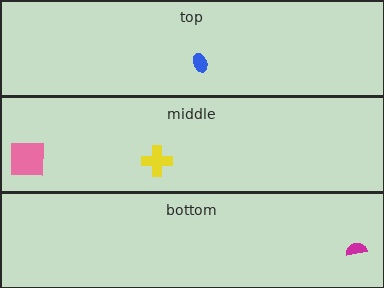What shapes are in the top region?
The blue ellipse.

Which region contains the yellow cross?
The middle region.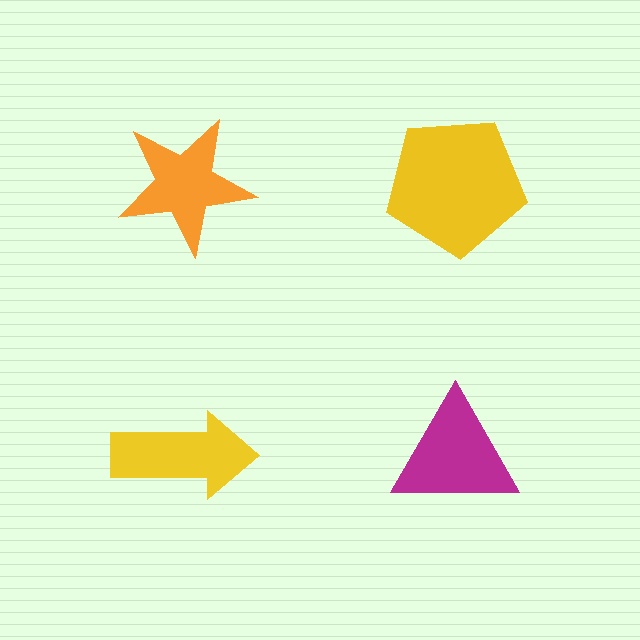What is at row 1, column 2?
A yellow pentagon.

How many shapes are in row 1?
2 shapes.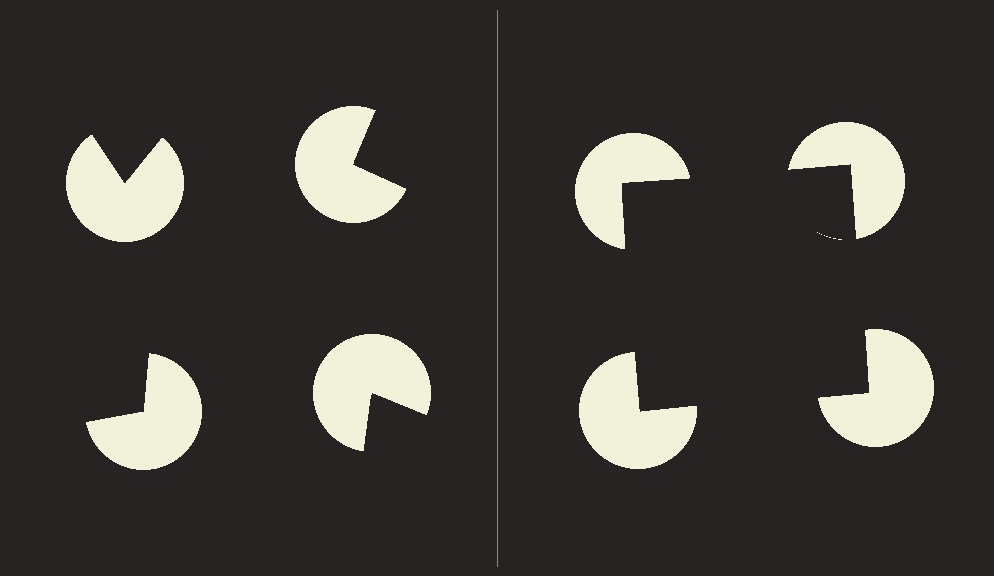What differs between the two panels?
The pac-man discs are positioned identically on both sides; only the wedge orientations differ. On the right they align to a square; on the left they are misaligned.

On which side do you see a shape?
An illusory square appears on the right side. On the left side the wedge cuts are rotated, so no coherent shape forms.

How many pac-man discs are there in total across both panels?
8 — 4 on each side.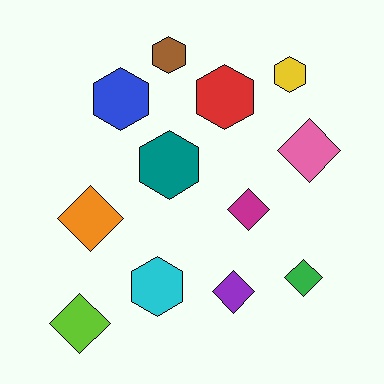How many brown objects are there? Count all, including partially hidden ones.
There is 1 brown object.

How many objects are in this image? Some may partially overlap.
There are 12 objects.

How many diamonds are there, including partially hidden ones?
There are 6 diamonds.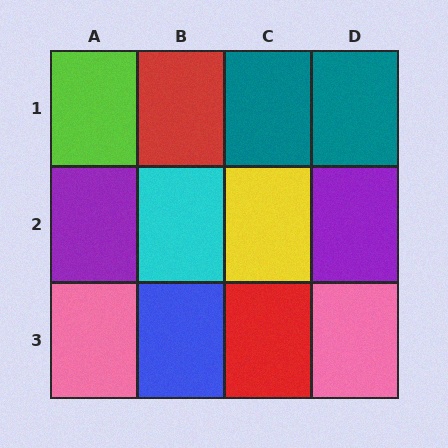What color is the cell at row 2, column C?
Yellow.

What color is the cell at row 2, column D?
Purple.